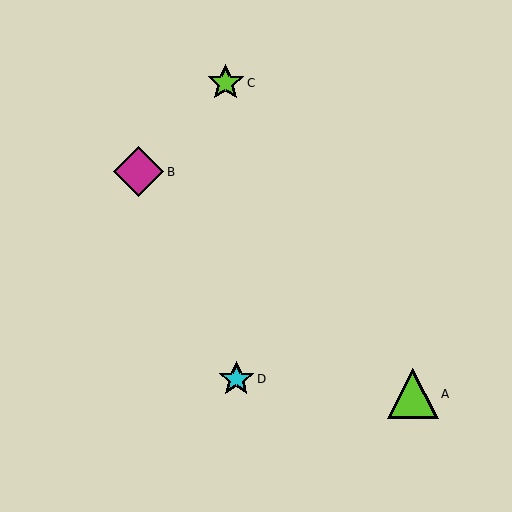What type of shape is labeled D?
Shape D is a cyan star.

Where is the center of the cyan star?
The center of the cyan star is at (236, 379).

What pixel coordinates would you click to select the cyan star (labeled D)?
Click at (236, 379) to select the cyan star D.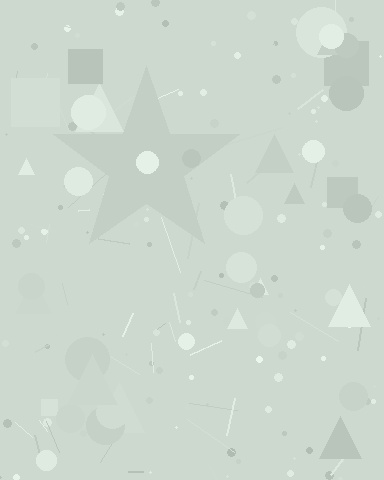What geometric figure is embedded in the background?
A star is embedded in the background.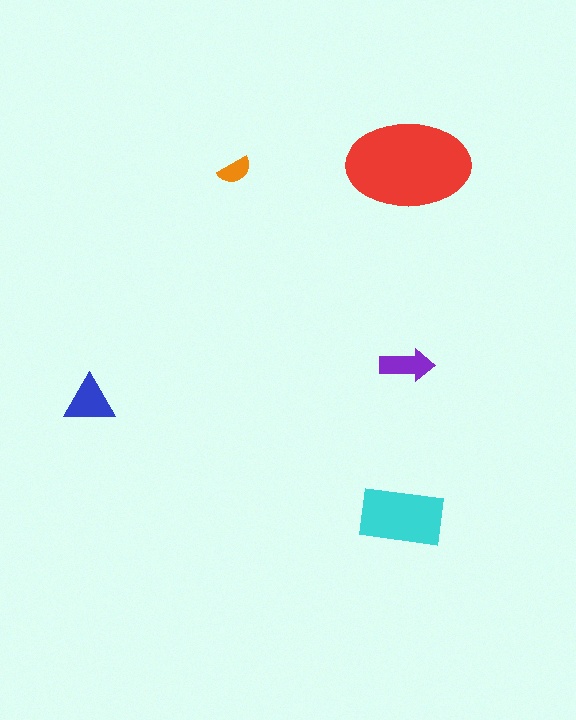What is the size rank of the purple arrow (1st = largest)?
4th.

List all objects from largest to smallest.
The red ellipse, the cyan rectangle, the blue triangle, the purple arrow, the orange semicircle.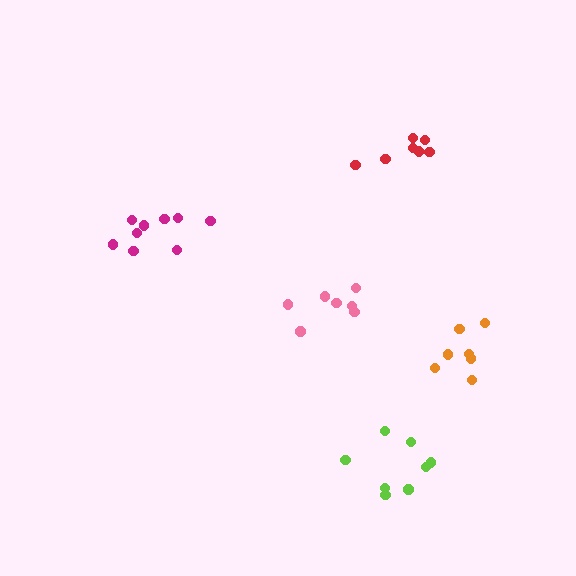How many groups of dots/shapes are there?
There are 5 groups.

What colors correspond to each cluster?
The clusters are colored: red, orange, pink, magenta, lime.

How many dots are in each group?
Group 1: 7 dots, Group 2: 7 dots, Group 3: 7 dots, Group 4: 9 dots, Group 5: 8 dots (38 total).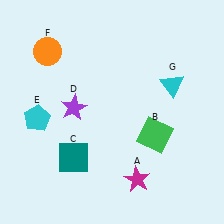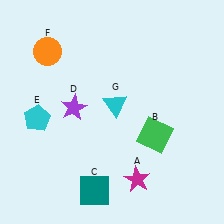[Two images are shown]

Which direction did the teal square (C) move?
The teal square (C) moved down.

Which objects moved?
The objects that moved are: the teal square (C), the cyan triangle (G).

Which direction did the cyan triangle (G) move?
The cyan triangle (G) moved left.